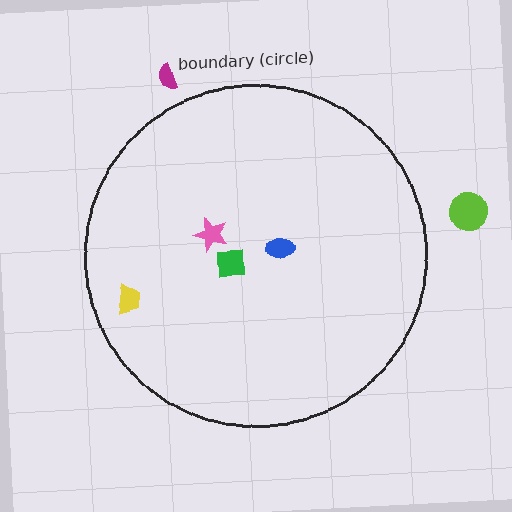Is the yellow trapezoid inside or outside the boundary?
Inside.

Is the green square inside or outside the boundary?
Inside.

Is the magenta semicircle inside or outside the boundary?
Outside.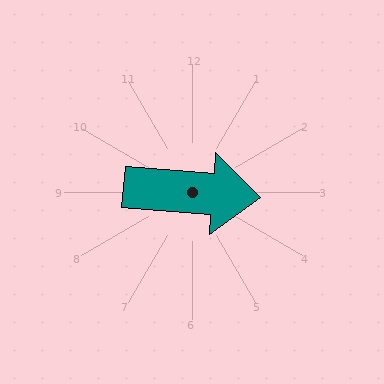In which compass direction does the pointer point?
East.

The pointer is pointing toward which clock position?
Roughly 3 o'clock.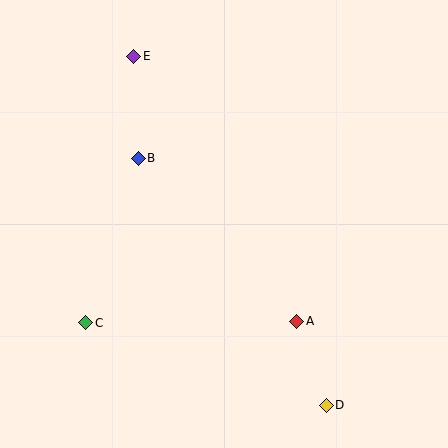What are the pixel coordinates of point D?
Point D is at (326, 405).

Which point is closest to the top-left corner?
Point E is closest to the top-left corner.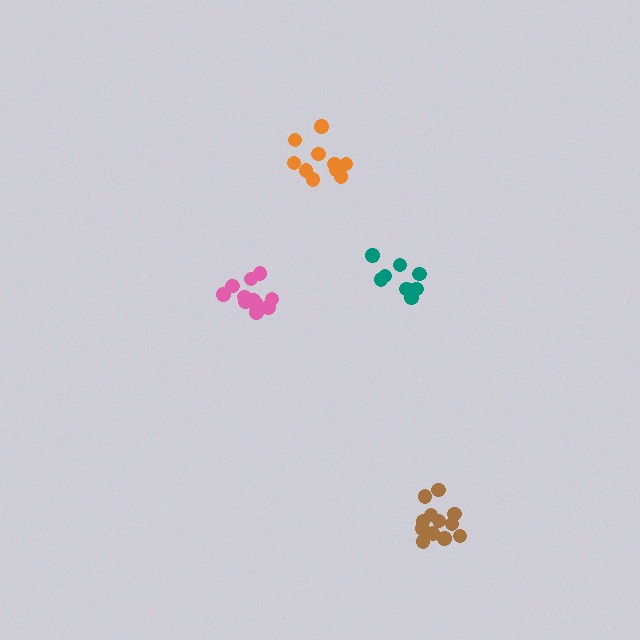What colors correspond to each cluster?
The clusters are colored: brown, teal, pink, orange.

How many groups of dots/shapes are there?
There are 4 groups.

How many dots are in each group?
Group 1: 12 dots, Group 2: 9 dots, Group 3: 12 dots, Group 4: 11 dots (44 total).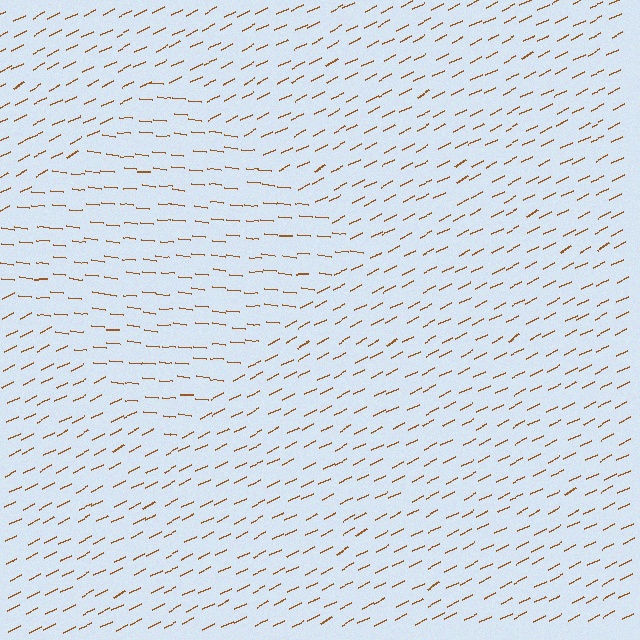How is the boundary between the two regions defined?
The boundary is defined purely by a change in line orientation (approximately 33 degrees difference). All lines are the same color and thickness.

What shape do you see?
I see a diamond.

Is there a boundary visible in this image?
Yes, there is a texture boundary formed by a change in line orientation.